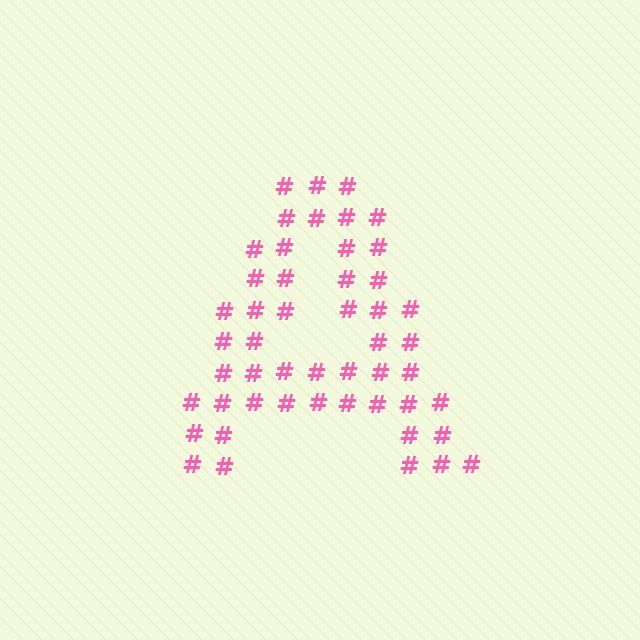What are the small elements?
The small elements are hash symbols.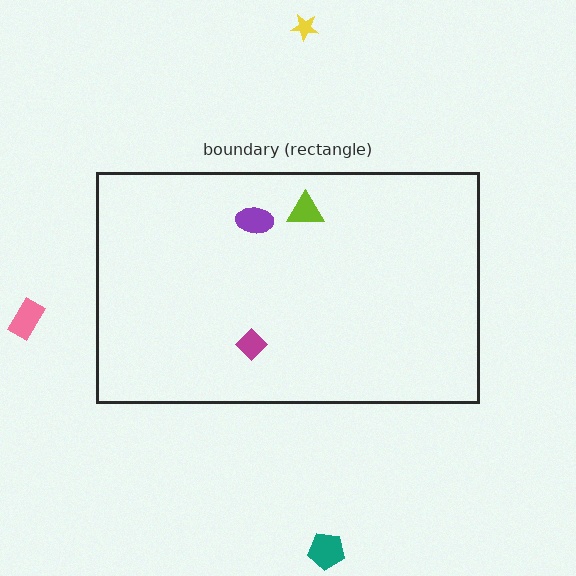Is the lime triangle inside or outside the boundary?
Inside.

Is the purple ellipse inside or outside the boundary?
Inside.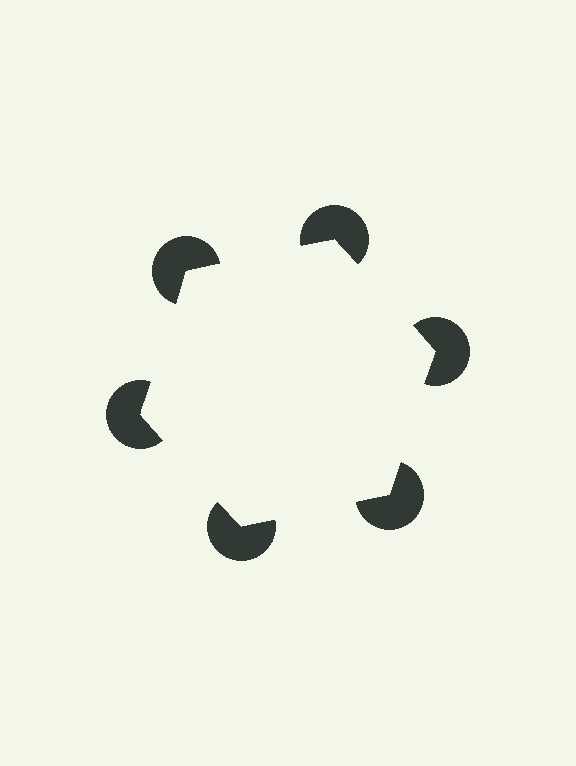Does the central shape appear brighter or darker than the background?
It typically appears slightly brighter than the background, even though no actual brightness change is drawn.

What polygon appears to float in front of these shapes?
An illusory hexagon — its edges are inferred from the aligned wedge cuts in the pac-man discs, not physically drawn.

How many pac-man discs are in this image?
There are 6 — one at each vertex of the illusory hexagon.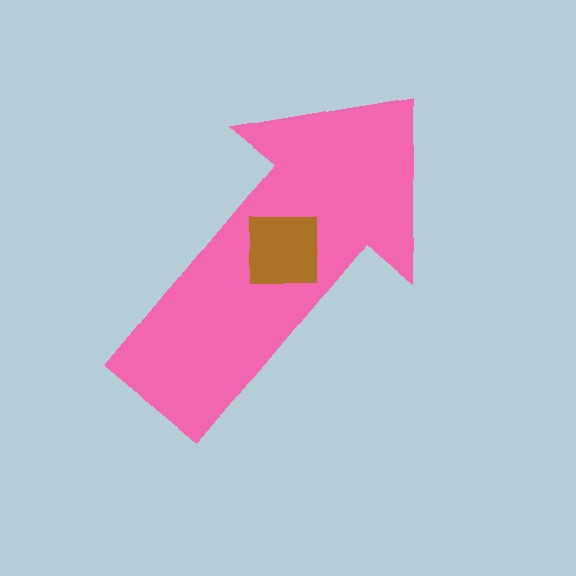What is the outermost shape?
The pink arrow.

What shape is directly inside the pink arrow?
The brown square.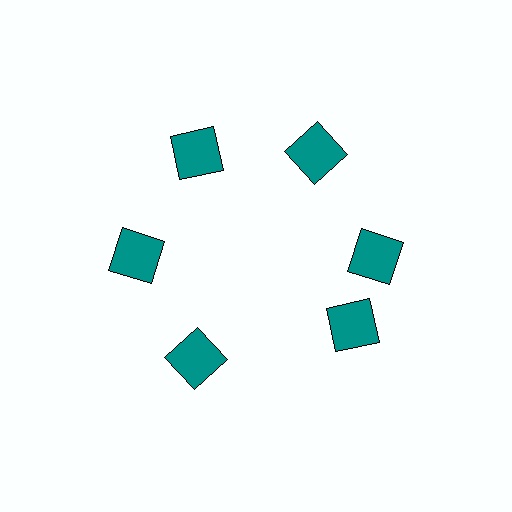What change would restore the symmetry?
The symmetry would be restored by rotating it back into even spacing with its neighbors so that all 6 squares sit at equal angles and equal distance from the center.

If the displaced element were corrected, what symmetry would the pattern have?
It would have 6-fold rotational symmetry — the pattern would map onto itself every 60 degrees.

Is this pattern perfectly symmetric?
No. The 6 teal squares are arranged in a ring, but one element near the 5 o'clock position is rotated out of alignment along the ring, breaking the 6-fold rotational symmetry.